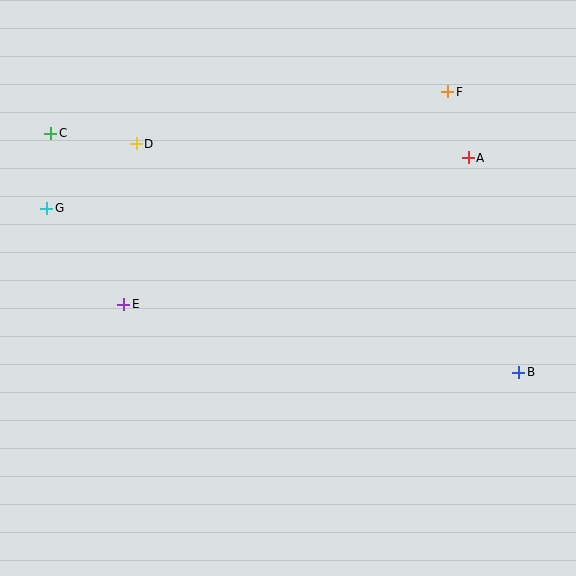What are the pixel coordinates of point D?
Point D is at (136, 144).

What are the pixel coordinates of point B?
Point B is at (519, 372).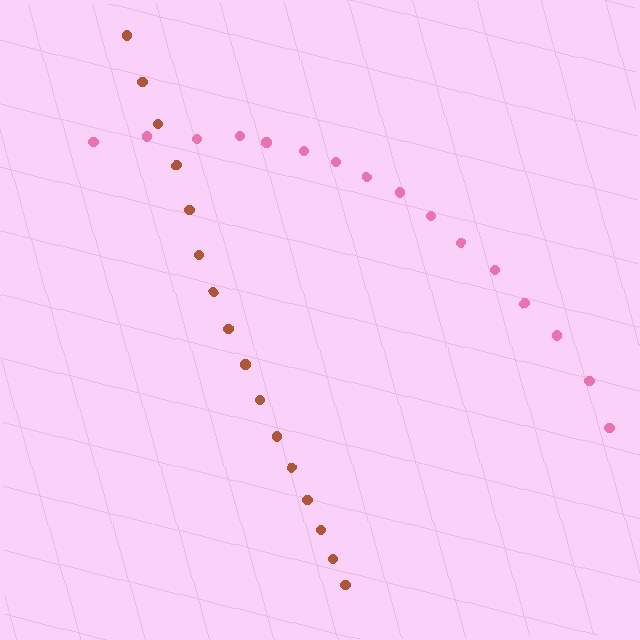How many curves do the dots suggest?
There are 2 distinct paths.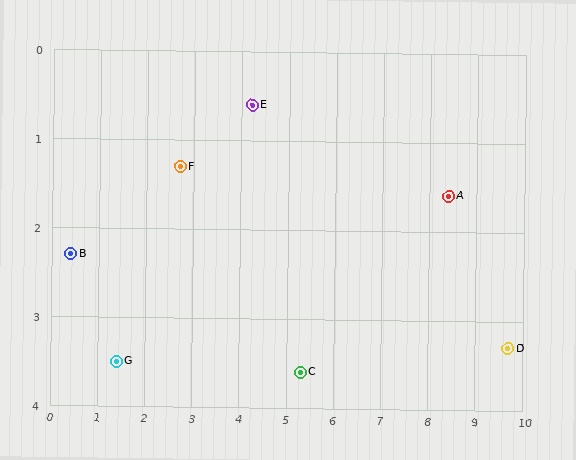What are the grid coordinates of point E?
Point E is at approximately (4.2, 0.6).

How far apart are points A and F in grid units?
Points A and F are about 5.7 grid units apart.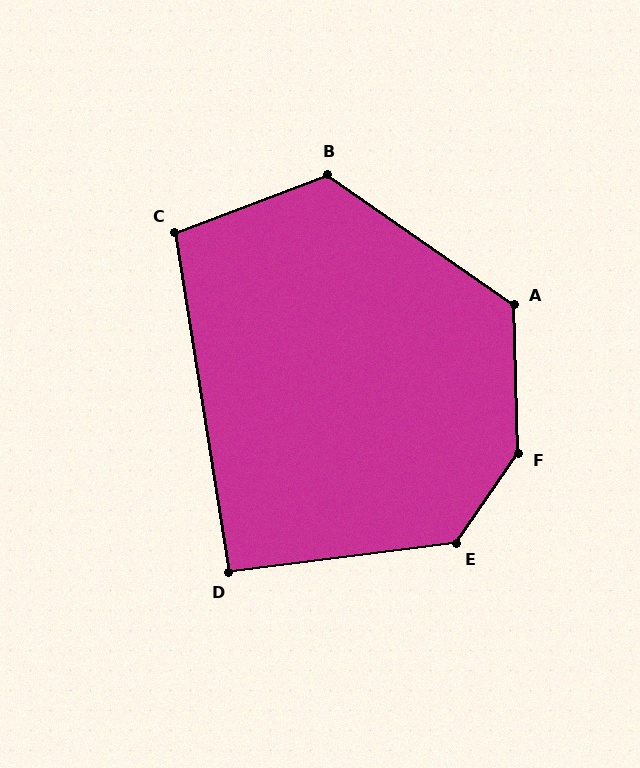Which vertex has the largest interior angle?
F, at approximately 144 degrees.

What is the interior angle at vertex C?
Approximately 102 degrees (obtuse).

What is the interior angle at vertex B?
Approximately 124 degrees (obtuse).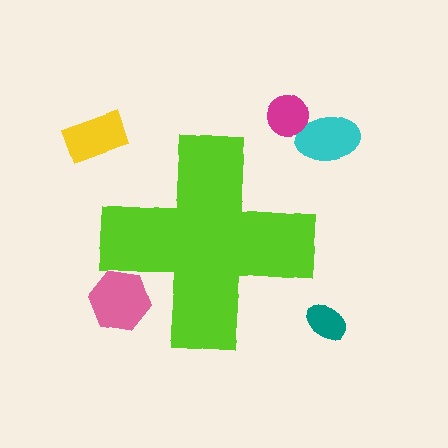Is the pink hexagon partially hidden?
Yes, the pink hexagon is partially hidden behind the lime cross.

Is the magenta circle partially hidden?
No, the magenta circle is fully visible.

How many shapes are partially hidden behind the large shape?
1 shape is partially hidden.